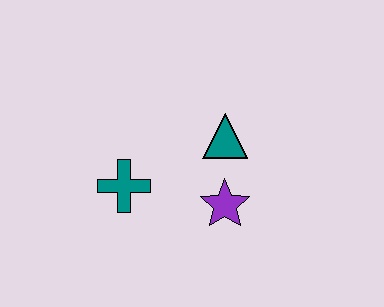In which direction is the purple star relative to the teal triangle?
The purple star is below the teal triangle.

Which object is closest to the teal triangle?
The purple star is closest to the teal triangle.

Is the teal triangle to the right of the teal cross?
Yes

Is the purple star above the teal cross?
No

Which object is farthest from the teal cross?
The teal triangle is farthest from the teal cross.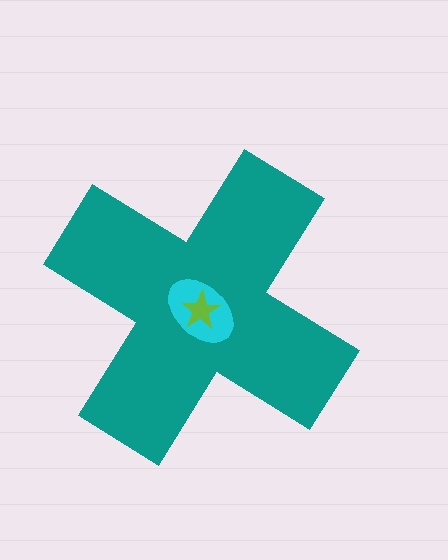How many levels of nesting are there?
3.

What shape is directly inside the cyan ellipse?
The lime star.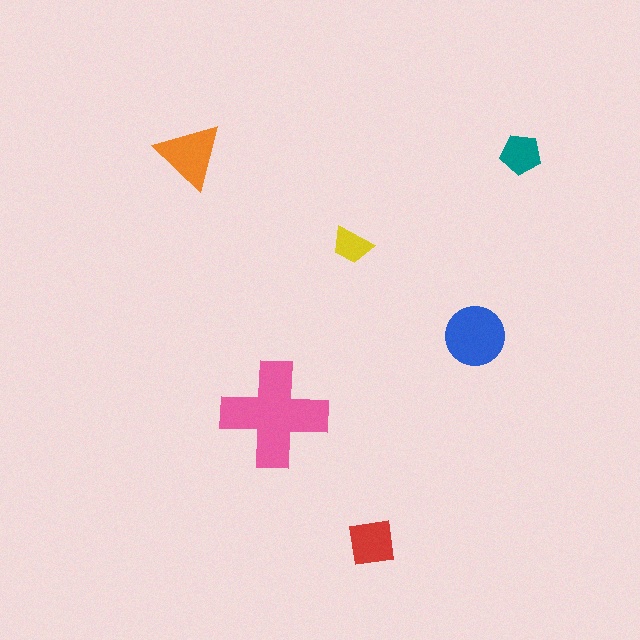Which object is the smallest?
The yellow trapezoid.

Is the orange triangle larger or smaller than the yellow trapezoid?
Larger.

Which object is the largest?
The pink cross.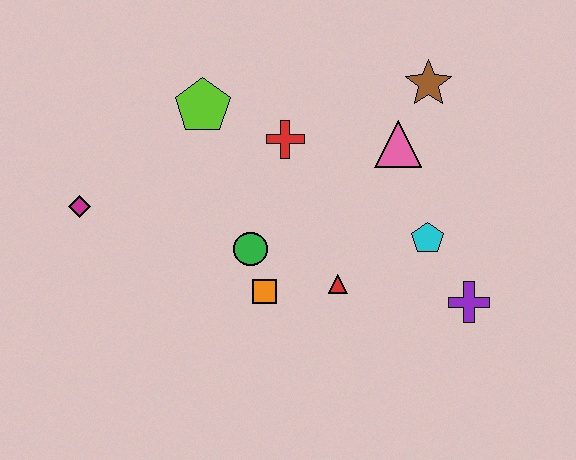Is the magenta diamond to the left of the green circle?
Yes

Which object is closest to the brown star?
The pink triangle is closest to the brown star.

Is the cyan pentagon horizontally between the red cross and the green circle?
No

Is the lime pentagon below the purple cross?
No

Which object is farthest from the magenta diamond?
The purple cross is farthest from the magenta diamond.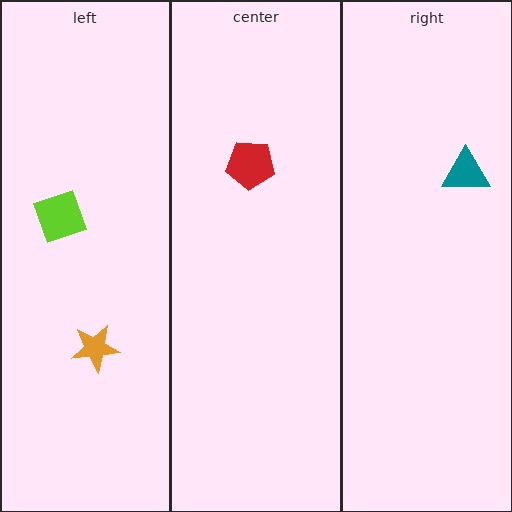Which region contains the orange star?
The left region.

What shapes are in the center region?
The red pentagon.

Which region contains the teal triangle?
The right region.